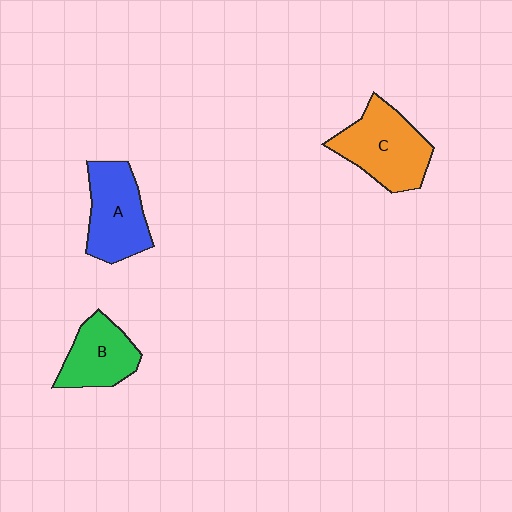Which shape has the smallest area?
Shape B (green).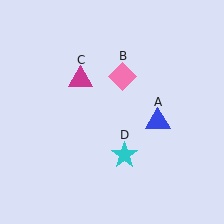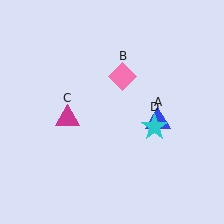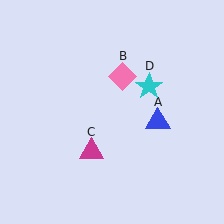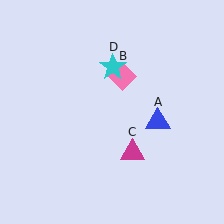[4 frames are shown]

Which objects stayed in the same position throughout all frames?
Blue triangle (object A) and pink diamond (object B) remained stationary.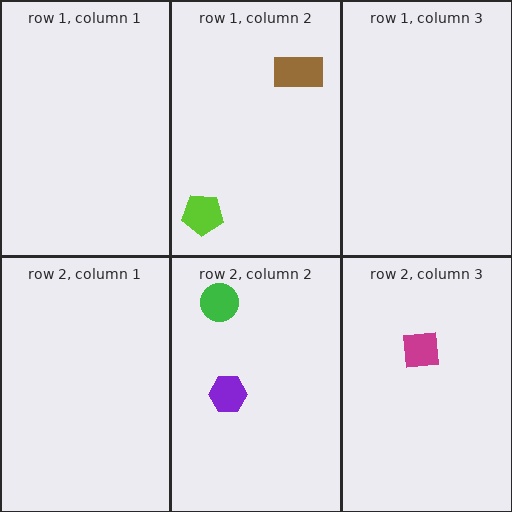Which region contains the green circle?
The row 2, column 2 region.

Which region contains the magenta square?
The row 2, column 3 region.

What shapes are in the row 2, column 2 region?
The purple hexagon, the green circle.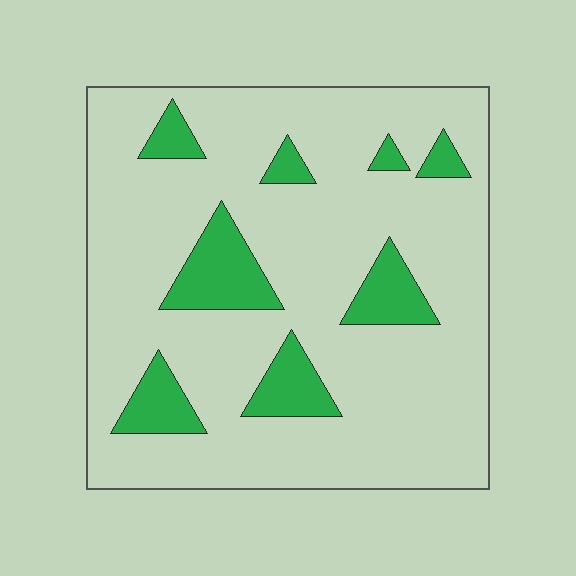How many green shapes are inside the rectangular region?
8.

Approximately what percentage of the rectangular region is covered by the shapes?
Approximately 15%.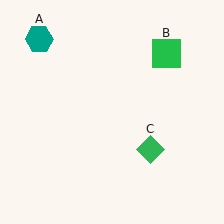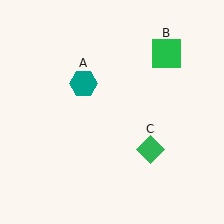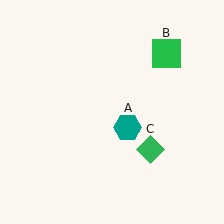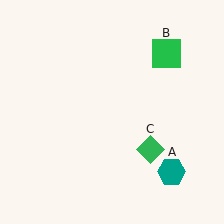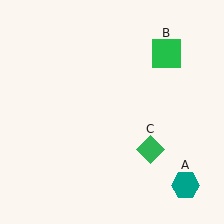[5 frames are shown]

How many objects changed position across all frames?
1 object changed position: teal hexagon (object A).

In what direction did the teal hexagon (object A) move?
The teal hexagon (object A) moved down and to the right.